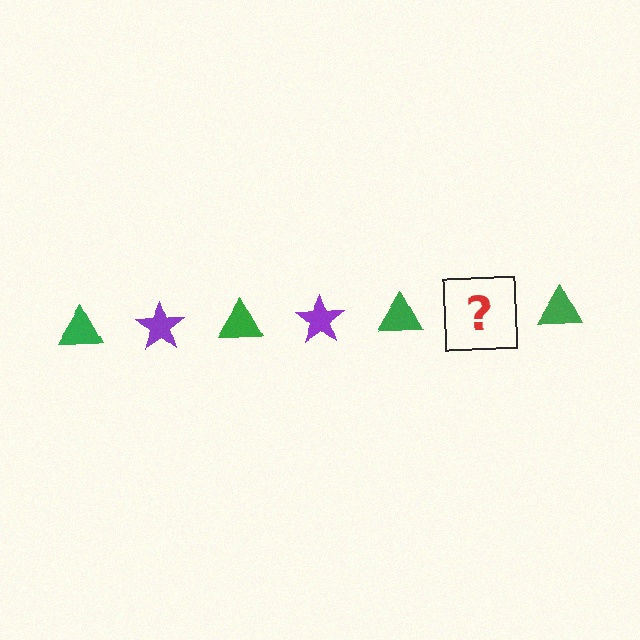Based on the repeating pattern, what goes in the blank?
The blank should be a purple star.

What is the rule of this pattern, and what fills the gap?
The rule is that the pattern alternates between green triangle and purple star. The gap should be filled with a purple star.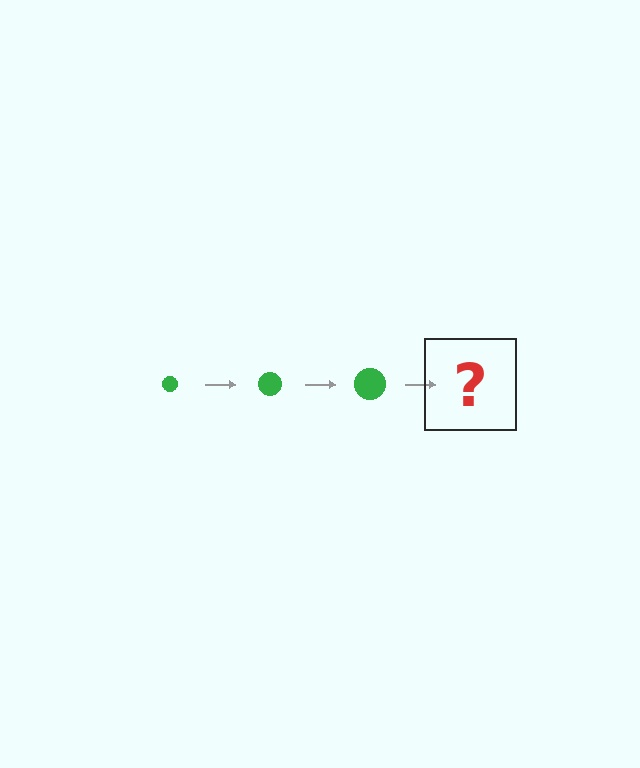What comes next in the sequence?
The next element should be a green circle, larger than the previous one.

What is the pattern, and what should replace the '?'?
The pattern is that the circle gets progressively larger each step. The '?' should be a green circle, larger than the previous one.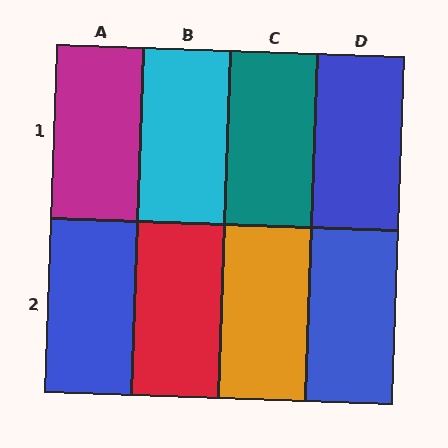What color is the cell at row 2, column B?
Red.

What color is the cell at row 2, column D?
Blue.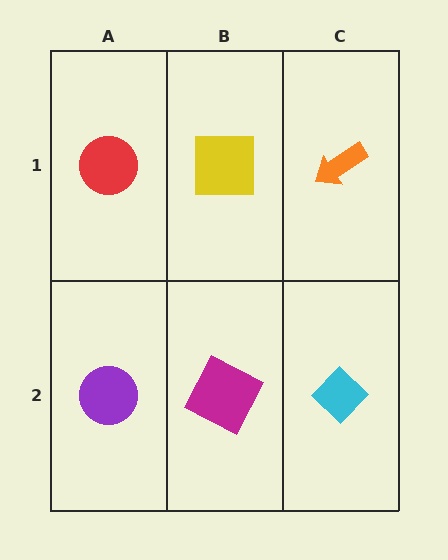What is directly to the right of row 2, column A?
A magenta square.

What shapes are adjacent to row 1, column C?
A cyan diamond (row 2, column C), a yellow square (row 1, column B).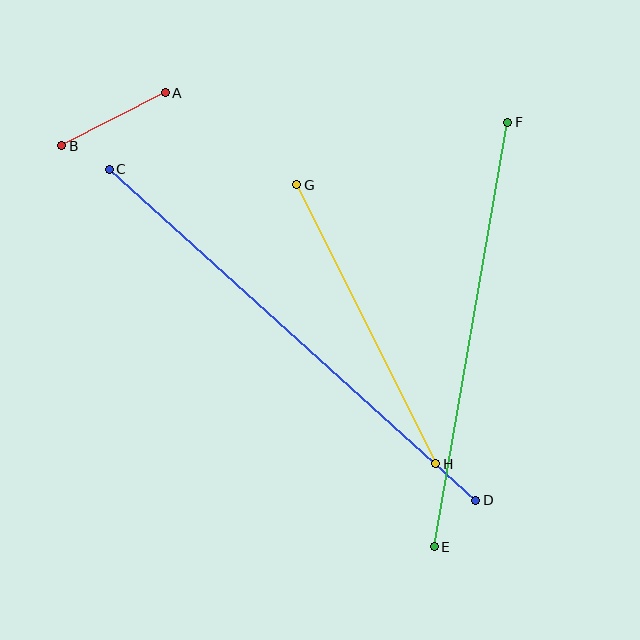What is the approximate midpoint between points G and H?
The midpoint is at approximately (366, 324) pixels.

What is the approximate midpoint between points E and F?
The midpoint is at approximately (471, 334) pixels.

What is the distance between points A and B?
The distance is approximately 116 pixels.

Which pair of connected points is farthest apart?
Points C and D are farthest apart.